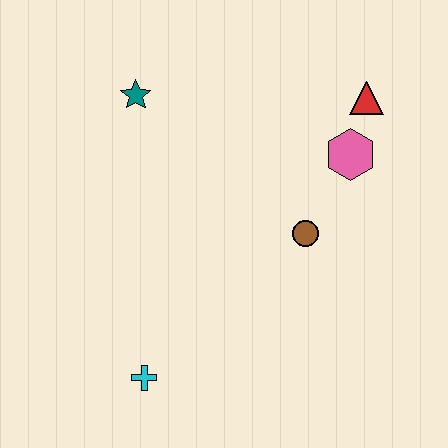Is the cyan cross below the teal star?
Yes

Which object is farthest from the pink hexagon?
The cyan cross is farthest from the pink hexagon.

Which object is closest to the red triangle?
The pink hexagon is closest to the red triangle.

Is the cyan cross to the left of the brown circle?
Yes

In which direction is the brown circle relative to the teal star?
The brown circle is to the right of the teal star.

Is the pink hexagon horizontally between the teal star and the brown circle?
No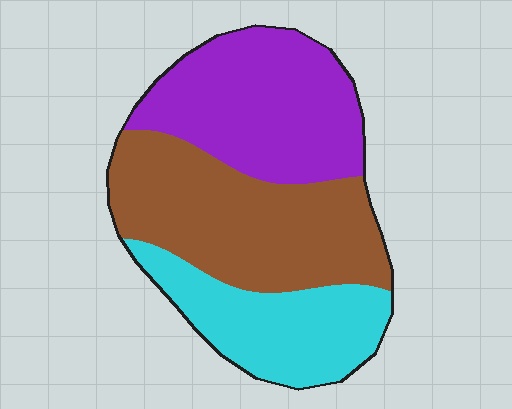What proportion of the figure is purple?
Purple takes up between a quarter and a half of the figure.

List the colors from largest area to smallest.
From largest to smallest: brown, purple, cyan.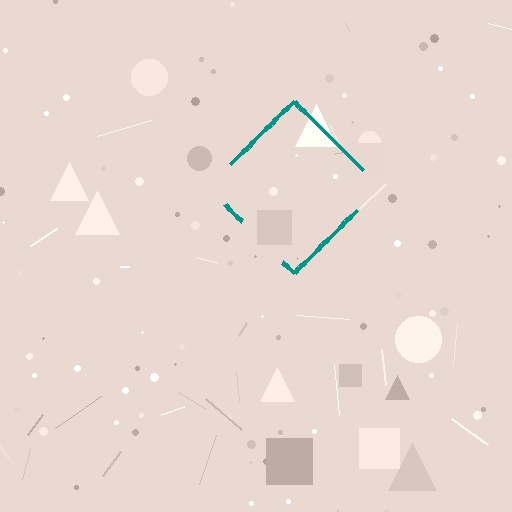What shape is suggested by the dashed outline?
The dashed outline suggests a diamond.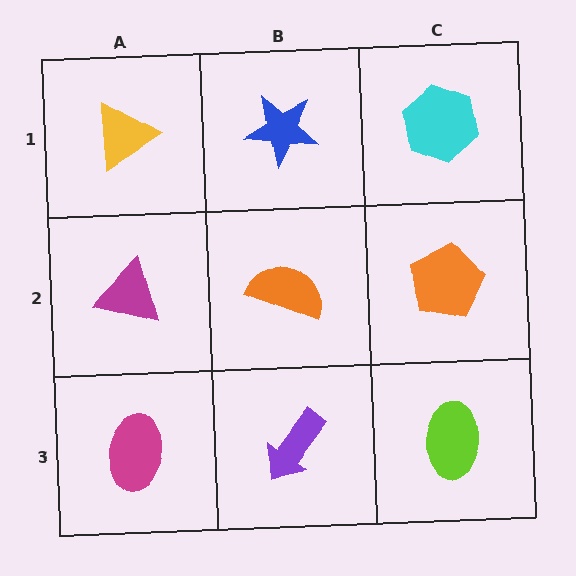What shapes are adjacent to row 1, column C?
An orange pentagon (row 2, column C), a blue star (row 1, column B).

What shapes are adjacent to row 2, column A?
A yellow triangle (row 1, column A), a magenta ellipse (row 3, column A), an orange semicircle (row 2, column B).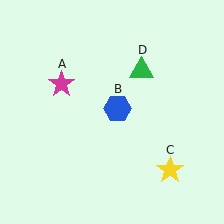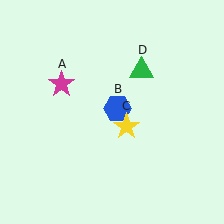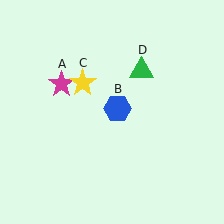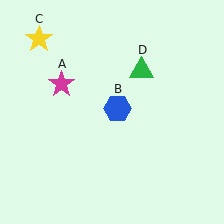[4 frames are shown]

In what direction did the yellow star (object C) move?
The yellow star (object C) moved up and to the left.